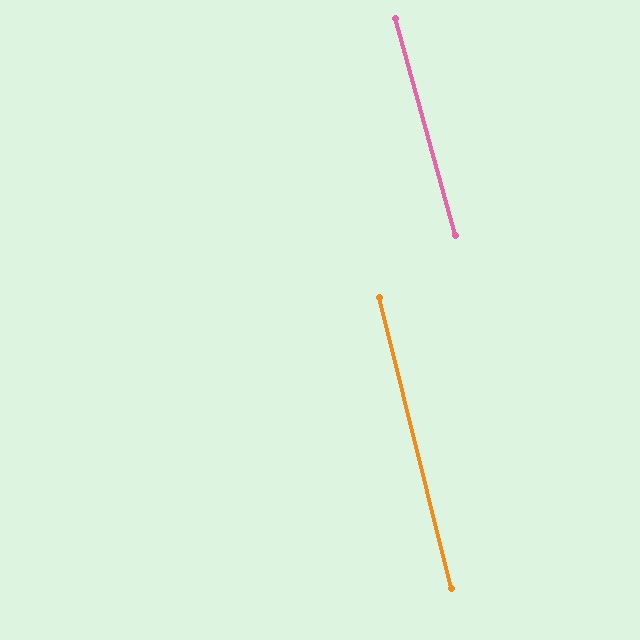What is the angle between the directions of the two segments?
Approximately 2 degrees.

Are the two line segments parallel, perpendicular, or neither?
Parallel — their directions differ by only 1.5°.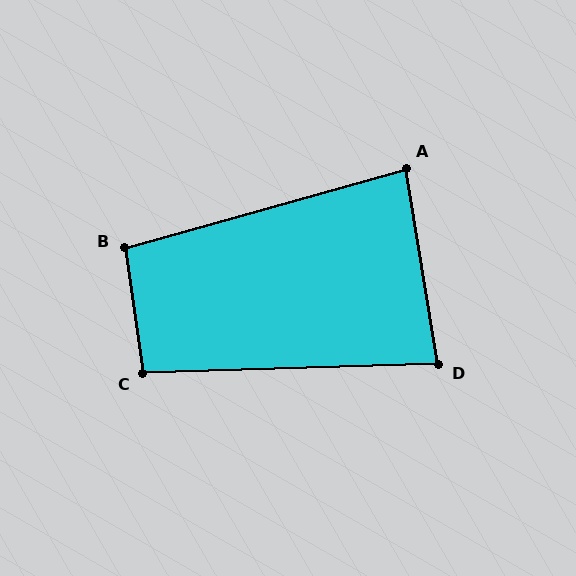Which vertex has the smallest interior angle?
D, at approximately 83 degrees.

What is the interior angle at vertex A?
Approximately 84 degrees (acute).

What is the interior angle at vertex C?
Approximately 96 degrees (obtuse).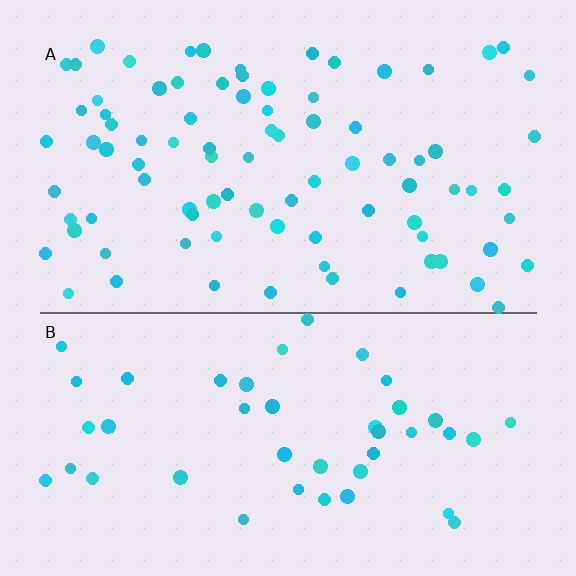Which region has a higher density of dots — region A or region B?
A (the top).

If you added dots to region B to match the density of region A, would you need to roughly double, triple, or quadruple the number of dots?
Approximately double.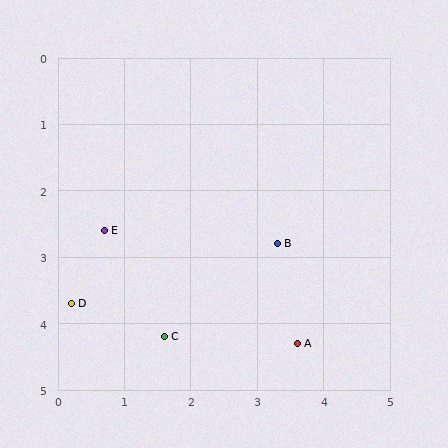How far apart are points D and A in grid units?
Points D and A are about 3.5 grid units apart.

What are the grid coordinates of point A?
Point A is at approximately (3.6, 4.3).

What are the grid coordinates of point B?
Point B is at approximately (3.3, 2.8).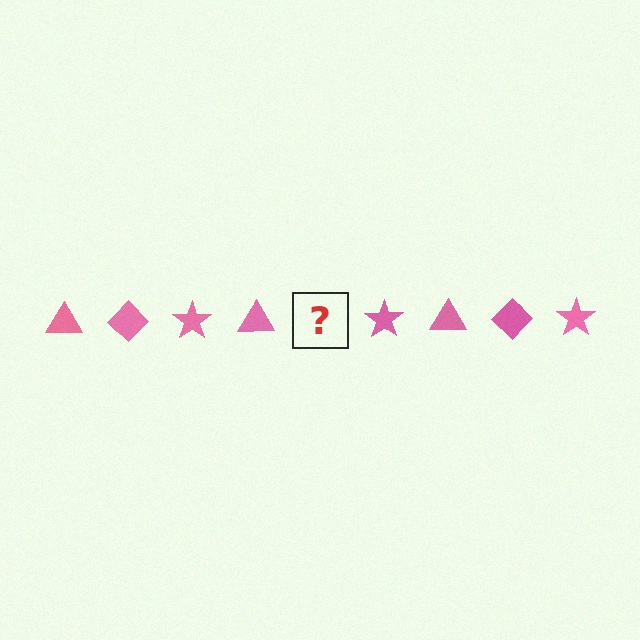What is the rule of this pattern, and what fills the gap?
The rule is that the pattern cycles through triangle, diamond, star shapes in pink. The gap should be filled with a pink diamond.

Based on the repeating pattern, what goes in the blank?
The blank should be a pink diamond.